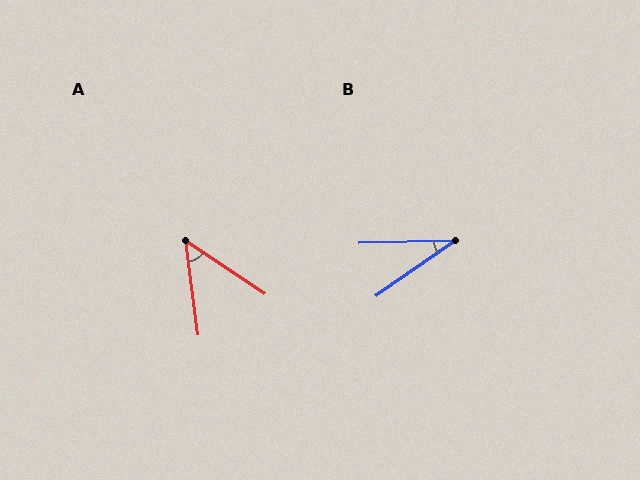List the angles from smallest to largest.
B (34°), A (48°).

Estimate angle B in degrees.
Approximately 34 degrees.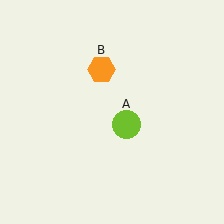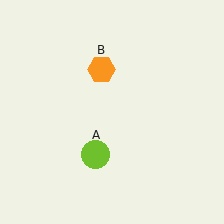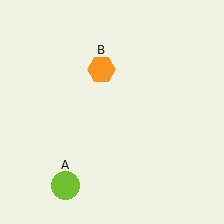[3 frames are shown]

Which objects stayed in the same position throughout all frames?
Orange hexagon (object B) remained stationary.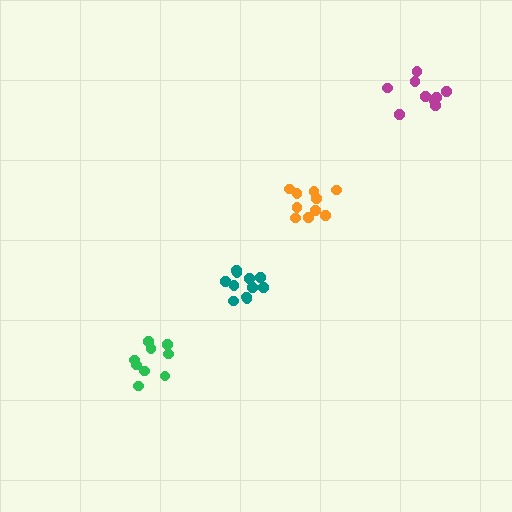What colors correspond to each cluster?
The clusters are colored: green, orange, magenta, teal.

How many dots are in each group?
Group 1: 9 dots, Group 2: 10 dots, Group 3: 9 dots, Group 4: 11 dots (39 total).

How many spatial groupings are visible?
There are 4 spatial groupings.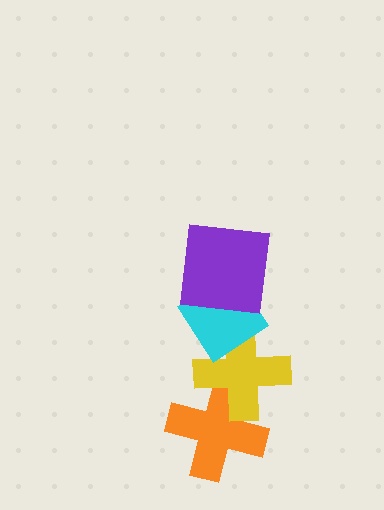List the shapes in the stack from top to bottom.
From top to bottom: the purple square, the cyan diamond, the yellow cross, the orange cross.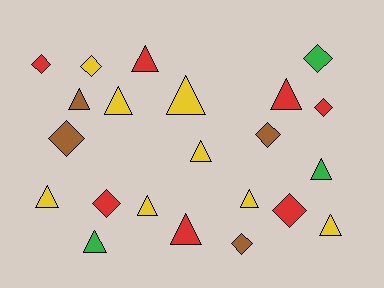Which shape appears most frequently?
Triangle, with 13 objects.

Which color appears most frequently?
Yellow, with 8 objects.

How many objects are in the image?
There are 22 objects.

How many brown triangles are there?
There is 1 brown triangle.